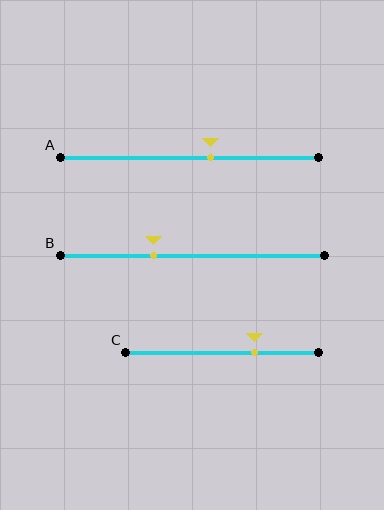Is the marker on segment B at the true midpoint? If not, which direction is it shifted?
No, the marker on segment B is shifted to the left by about 15% of the segment length.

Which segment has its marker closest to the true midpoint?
Segment A has its marker closest to the true midpoint.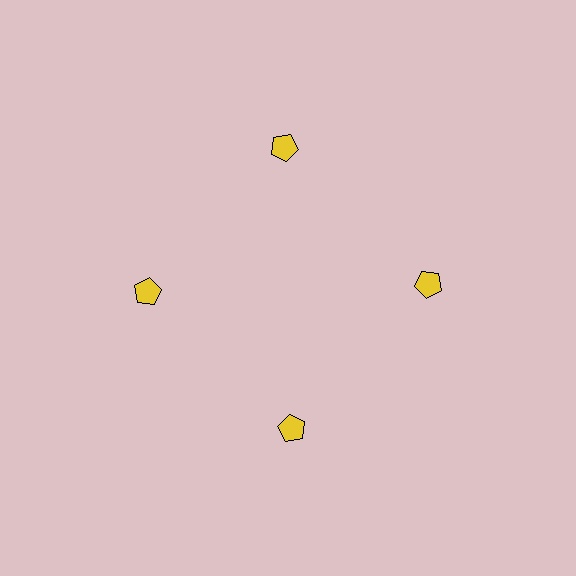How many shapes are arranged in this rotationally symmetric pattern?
There are 4 shapes, arranged in 4 groups of 1.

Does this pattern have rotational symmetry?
Yes, this pattern has 4-fold rotational symmetry. It looks the same after rotating 90 degrees around the center.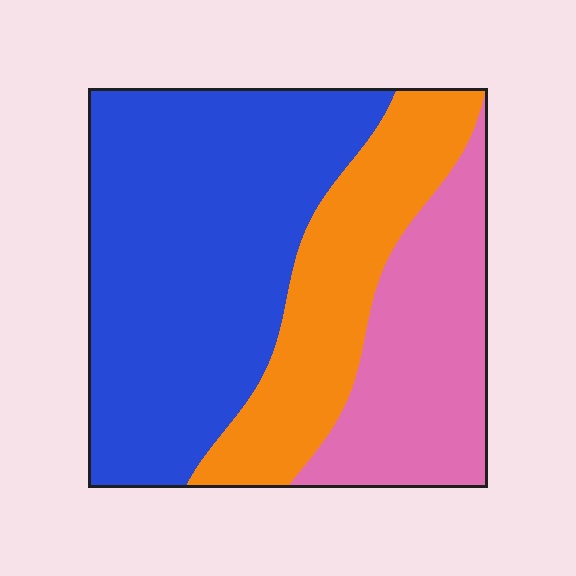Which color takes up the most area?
Blue, at roughly 50%.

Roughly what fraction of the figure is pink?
Pink takes up about one quarter (1/4) of the figure.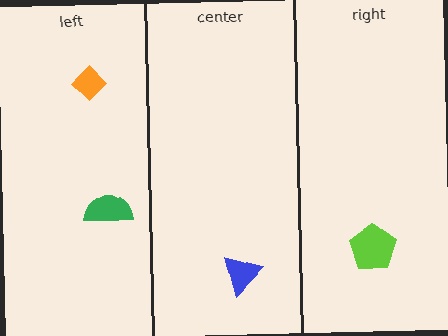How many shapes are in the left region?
2.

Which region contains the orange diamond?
The left region.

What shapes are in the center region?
The blue triangle.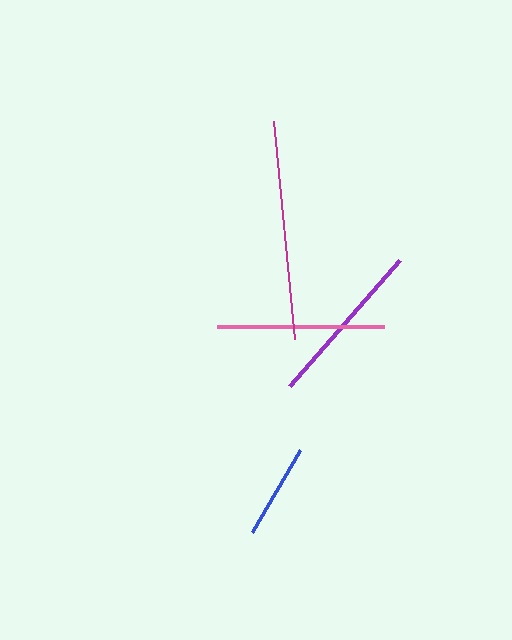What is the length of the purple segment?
The purple segment is approximately 167 pixels long.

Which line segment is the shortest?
The blue line is the shortest at approximately 95 pixels.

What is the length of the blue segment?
The blue segment is approximately 95 pixels long.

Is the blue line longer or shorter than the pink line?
The pink line is longer than the blue line.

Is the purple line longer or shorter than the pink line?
The pink line is longer than the purple line.